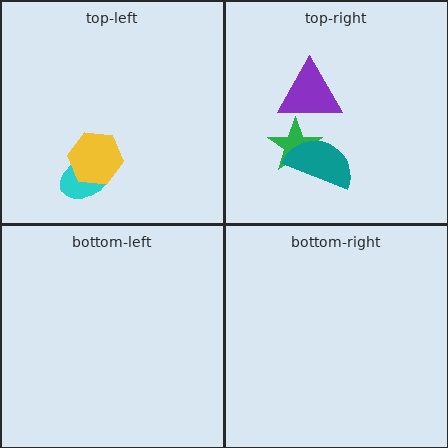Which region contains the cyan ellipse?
The top-left region.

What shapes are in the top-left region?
The cyan ellipse, the yellow hexagon.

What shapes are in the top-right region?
The purple triangle, the green star, the teal semicircle.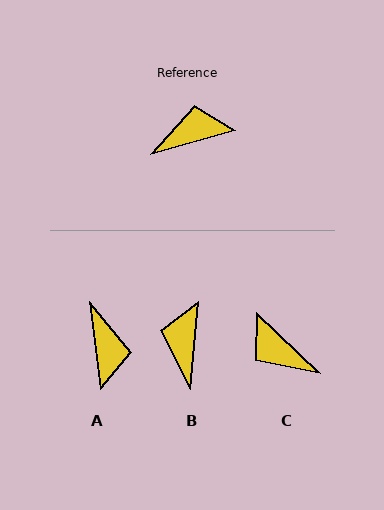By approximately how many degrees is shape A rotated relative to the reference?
Approximately 98 degrees clockwise.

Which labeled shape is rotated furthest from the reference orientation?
C, about 121 degrees away.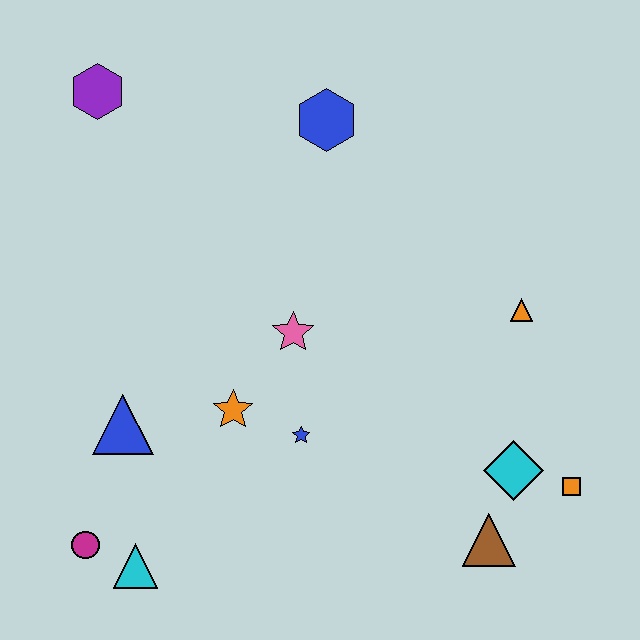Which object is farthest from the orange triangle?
The magenta circle is farthest from the orange triangle.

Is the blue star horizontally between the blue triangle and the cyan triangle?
No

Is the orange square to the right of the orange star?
Yes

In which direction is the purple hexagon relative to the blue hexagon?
The purple hexagon is to the left of the blue hexagon.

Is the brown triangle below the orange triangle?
Yes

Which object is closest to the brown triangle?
The cyan diamond is closest to the brown triangle.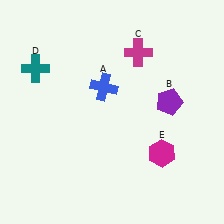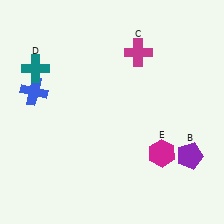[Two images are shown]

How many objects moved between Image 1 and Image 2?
2 objects moved between the two images.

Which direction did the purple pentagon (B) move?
The purple pentagon (B) moved down.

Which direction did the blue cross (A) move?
The blue cross (A) moved left.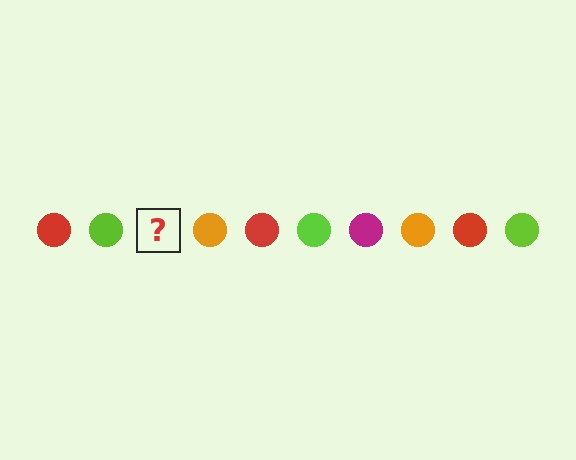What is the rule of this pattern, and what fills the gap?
The rule is that the pattern cycles through red, lime, magenta, orange circles. The gap should be filled with a magenta circle.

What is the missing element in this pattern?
The missing element is a magenta circle.